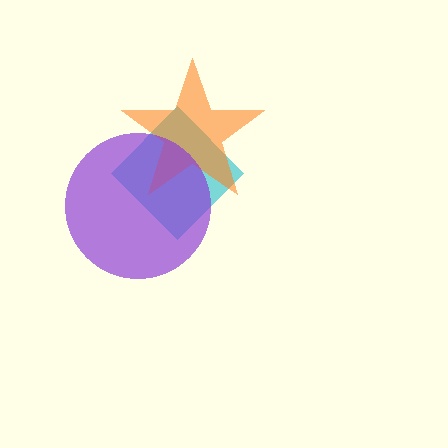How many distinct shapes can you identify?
There are 3 distinct shapes: a cyan diamond, an orange star, a purple circle.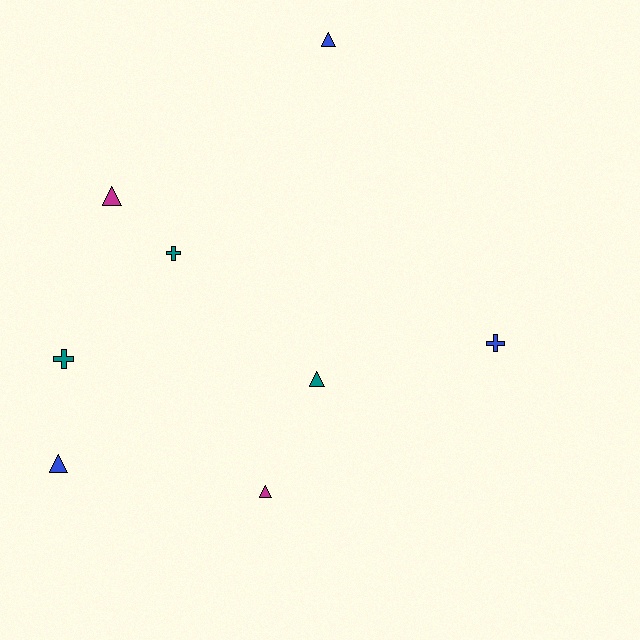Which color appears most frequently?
Teal, with 3 objects.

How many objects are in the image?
There are 8 objects.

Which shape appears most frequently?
Triangle, with 5 objects.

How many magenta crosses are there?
There are no magenta crosses.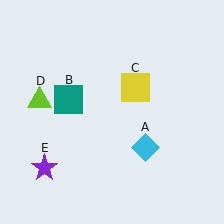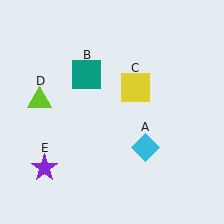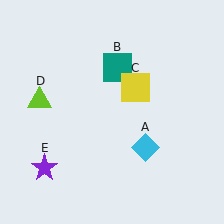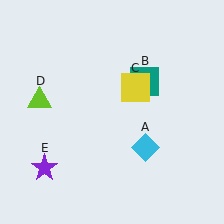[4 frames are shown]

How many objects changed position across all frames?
1 object changed position: teal square (object B).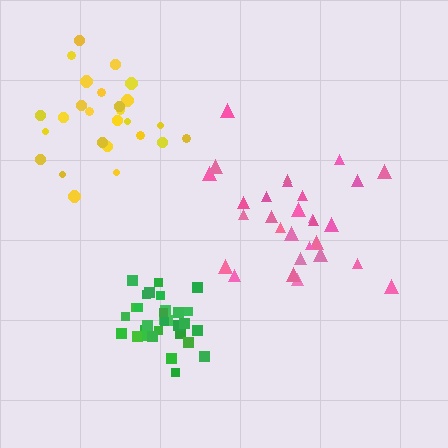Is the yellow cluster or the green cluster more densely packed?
Green.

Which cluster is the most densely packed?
Green.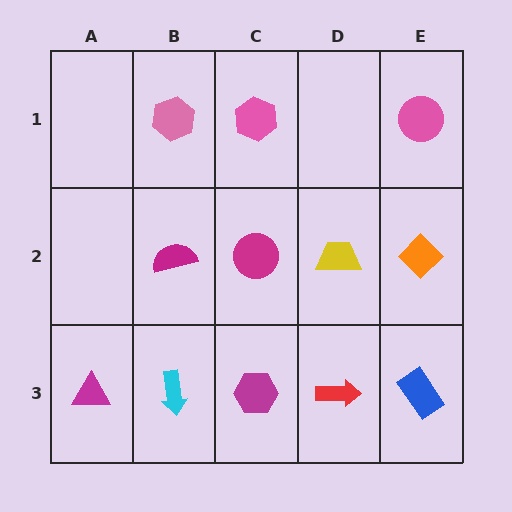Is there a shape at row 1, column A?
No, that cell is empty.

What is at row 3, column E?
A blue rectangle.